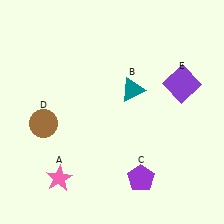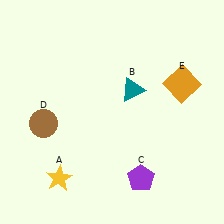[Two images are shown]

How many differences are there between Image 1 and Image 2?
There are 2 differences between the two images.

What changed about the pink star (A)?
In Image 1, A is pink. In Image 2, it changed to yellow.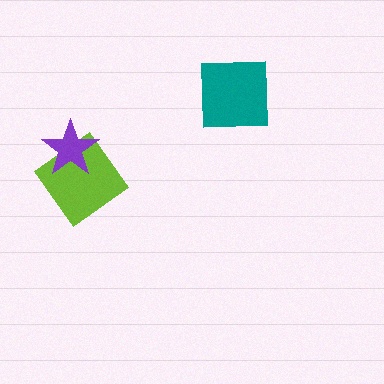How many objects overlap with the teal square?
0 objects overlap with the teal square.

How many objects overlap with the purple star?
1 object overlaps with the purple star.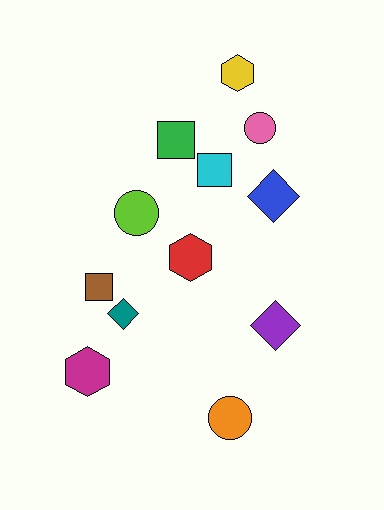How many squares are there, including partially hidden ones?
There are 3 squares.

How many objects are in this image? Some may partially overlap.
There are 12 objects.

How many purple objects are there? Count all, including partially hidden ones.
There is 1 purple object.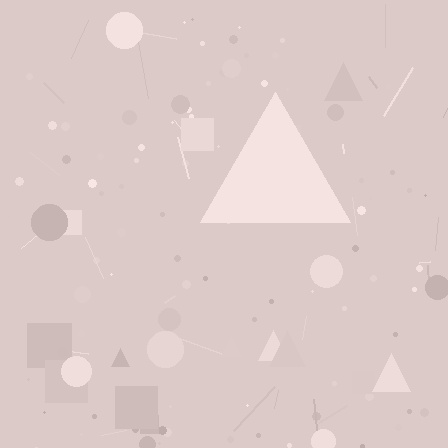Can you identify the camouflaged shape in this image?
The camouflaged shape is a triangle.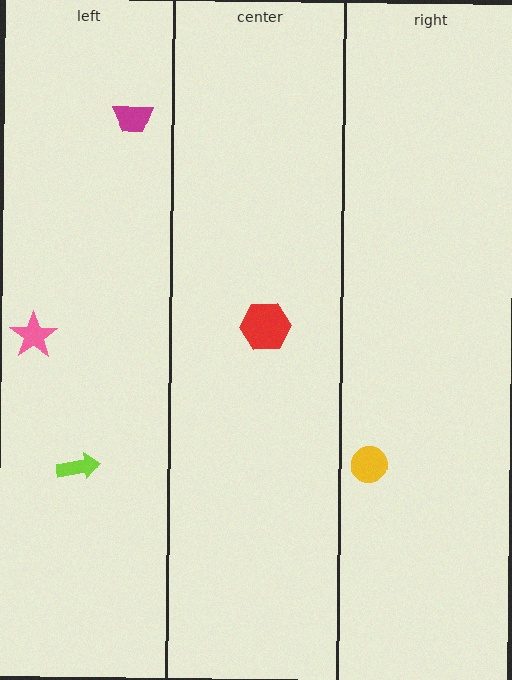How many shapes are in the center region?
1.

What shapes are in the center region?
The red hexagon.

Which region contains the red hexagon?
The center region.